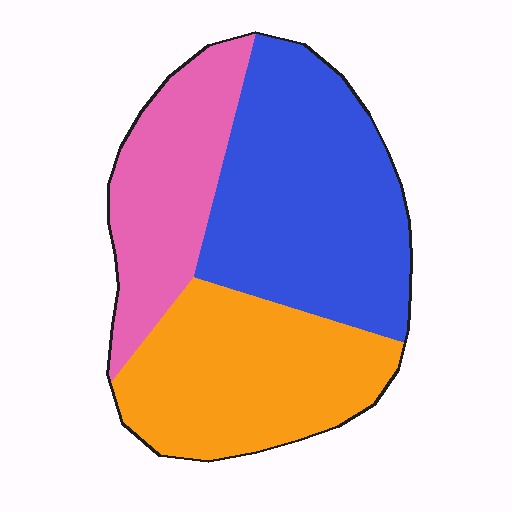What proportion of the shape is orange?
Orange covers 33% of the shape.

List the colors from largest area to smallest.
From largest to smallest: blue, orange, pink.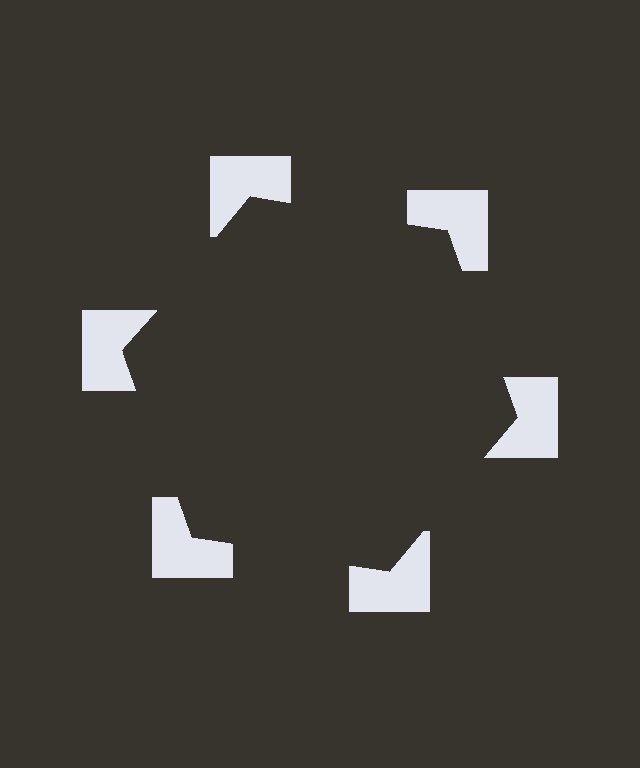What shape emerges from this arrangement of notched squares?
An illusory hexagon — its edges are inferred from the aligned wedge cuts in the notched squares, not physically drawn.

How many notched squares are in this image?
There are 6 — one at each vertex of the illusory hexagon.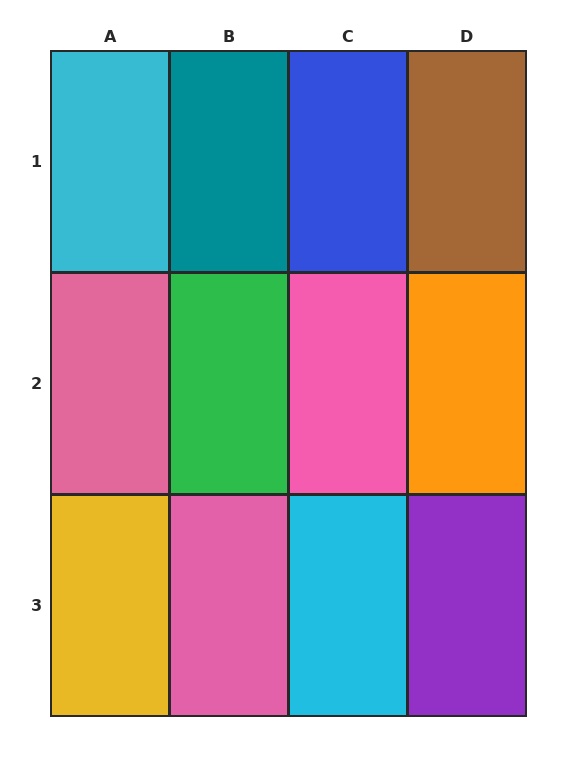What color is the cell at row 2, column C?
Pink.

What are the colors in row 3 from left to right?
Yellow, pink, cyan, purple.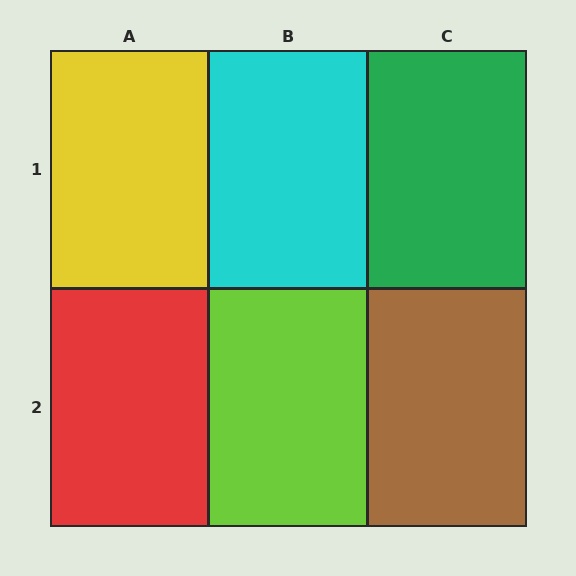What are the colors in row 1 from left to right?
Yellow, cyan, green.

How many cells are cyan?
1 cell is cyan.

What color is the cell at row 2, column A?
Red.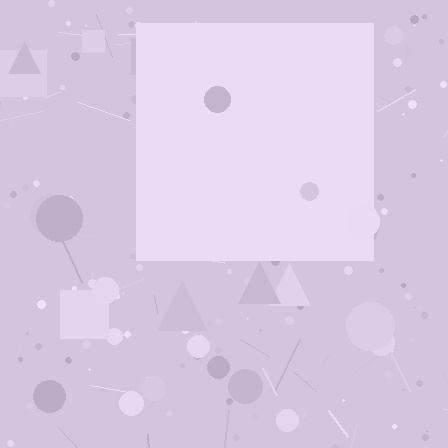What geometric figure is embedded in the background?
A square is embedded in the background.